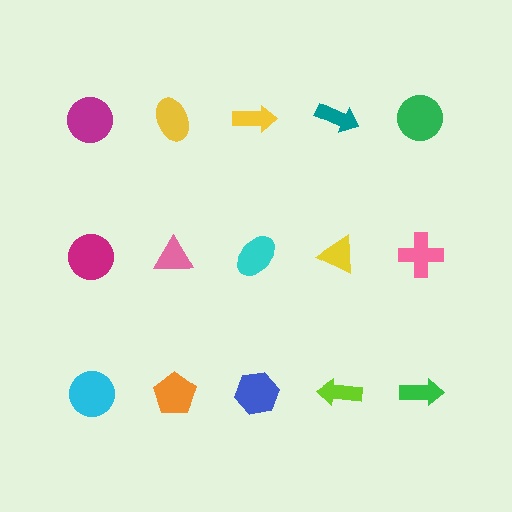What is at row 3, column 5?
A green arrow.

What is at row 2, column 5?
A pink cross.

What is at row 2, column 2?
A pink triangle.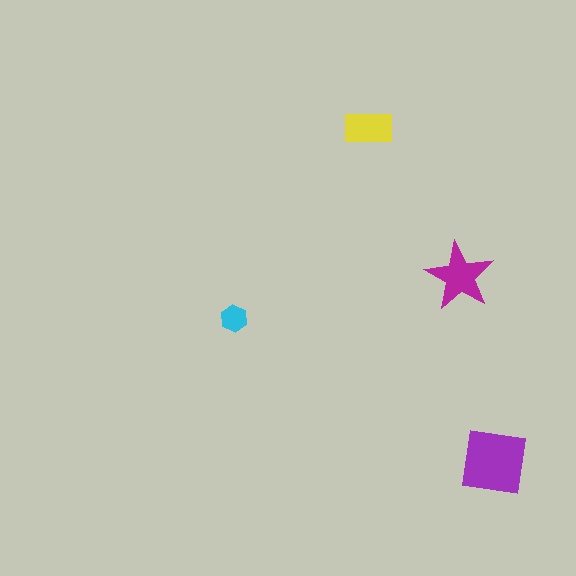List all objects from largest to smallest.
The purple square, the magenta star, the yellow rectangle, the cyan hexagon.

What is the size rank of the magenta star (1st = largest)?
2nd.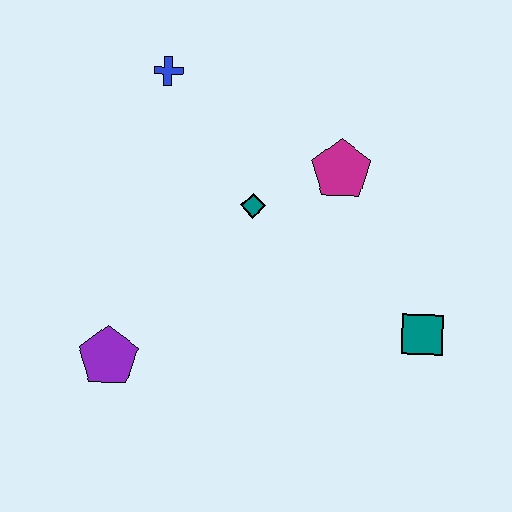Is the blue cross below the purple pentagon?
No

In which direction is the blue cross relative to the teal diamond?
The blue cross is above the teal diamond.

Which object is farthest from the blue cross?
The teal square is farthest from the blue cross.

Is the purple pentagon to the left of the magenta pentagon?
Yes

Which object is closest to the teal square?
The magenta pentagon is closest to the teal square.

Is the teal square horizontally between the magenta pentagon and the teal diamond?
No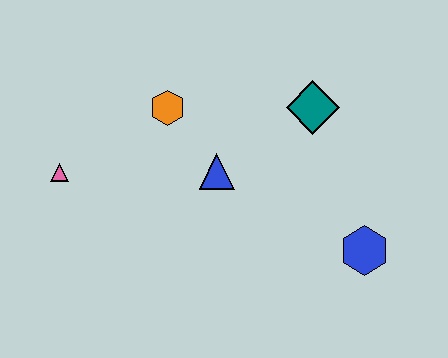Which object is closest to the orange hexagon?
The blue triangle is closest to the orange hexagon.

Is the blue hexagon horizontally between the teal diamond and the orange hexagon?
No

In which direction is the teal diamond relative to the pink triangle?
The teal diamond is to the right of the pink triangle.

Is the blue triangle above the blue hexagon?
Yes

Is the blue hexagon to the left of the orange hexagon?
No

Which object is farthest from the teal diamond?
The pink triangle is farthest from the teal diamond.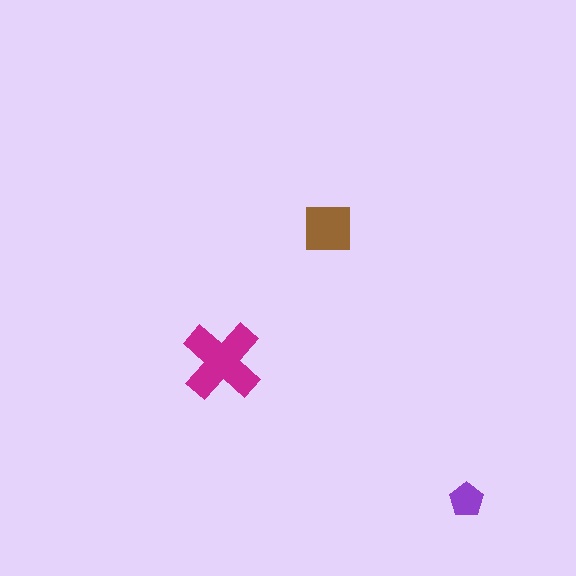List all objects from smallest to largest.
The purple pentagon, the brown square, the magenta cross.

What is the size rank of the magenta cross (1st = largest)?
1st.